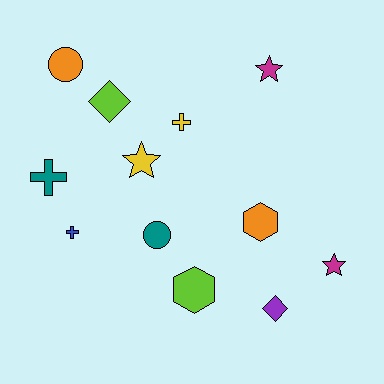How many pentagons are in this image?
There are no pentagons.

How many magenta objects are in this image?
There are 2 magenta objects.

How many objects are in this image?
There are 12 objects.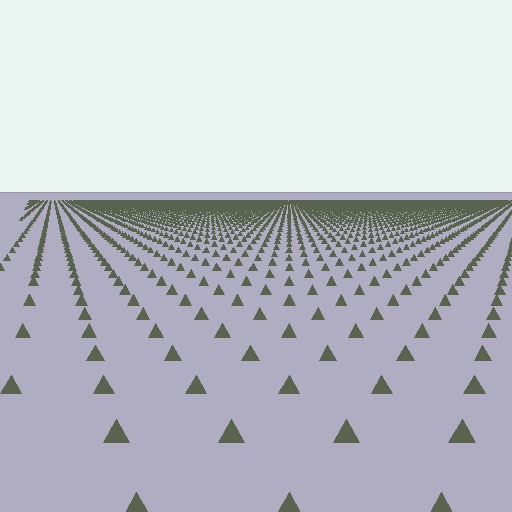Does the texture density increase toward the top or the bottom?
Density increases toward the top.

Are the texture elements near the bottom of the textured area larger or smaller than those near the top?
Larger. Near the bottom, elements are closer to the viewer and appear at a bigger on-screen size.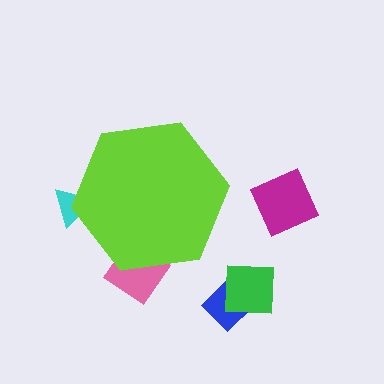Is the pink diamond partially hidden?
Yes, the pink diamond is partially hidden behind the lime hexagon.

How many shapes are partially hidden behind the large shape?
2 shapes are partially hidden.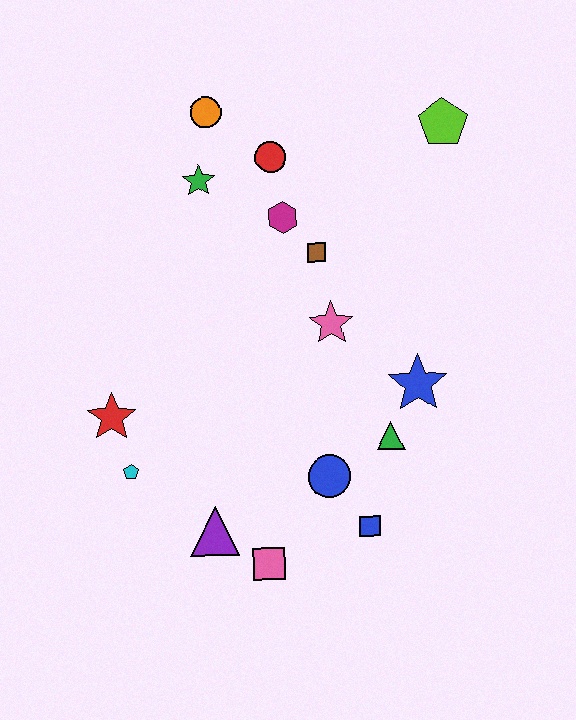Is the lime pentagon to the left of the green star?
No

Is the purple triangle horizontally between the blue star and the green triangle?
No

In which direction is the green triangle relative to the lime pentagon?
The green triangle is below the lime pentagon.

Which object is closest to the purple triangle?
The pink square is closest to the purple triangle.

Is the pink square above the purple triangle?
No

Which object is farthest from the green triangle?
The orange circle is farthest from the green triangle.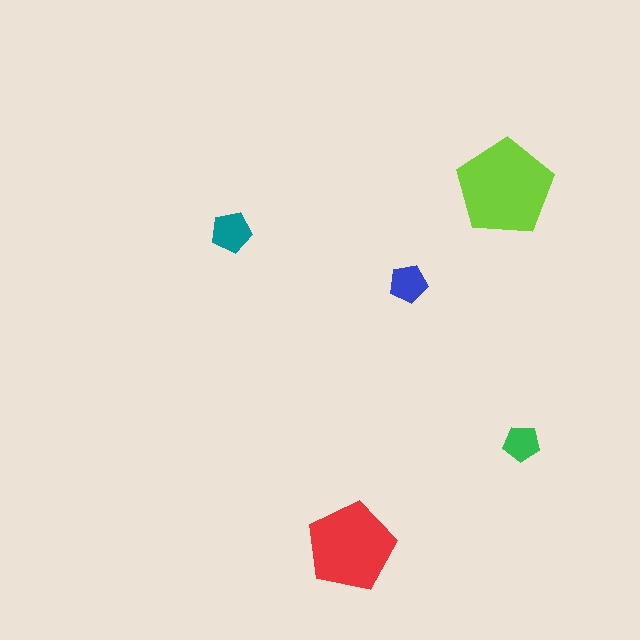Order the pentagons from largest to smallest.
the lime one, the red one, the teal one, the blue one, the green one.